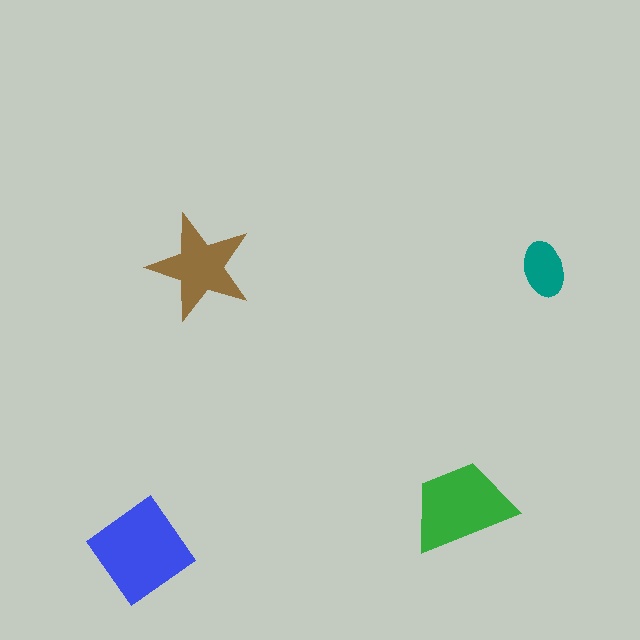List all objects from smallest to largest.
The teal ellipse, the brown star, the green trapezoid, the blue diamond.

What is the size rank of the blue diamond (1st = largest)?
1st.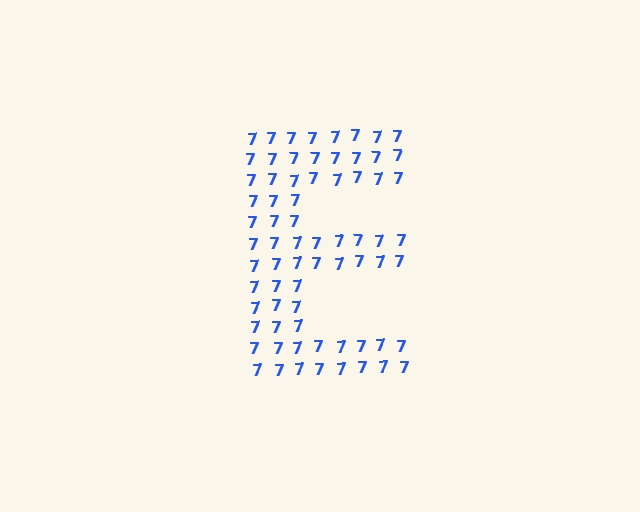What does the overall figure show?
The overall figure shows the letter E.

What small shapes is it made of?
It is made of small digit 7's.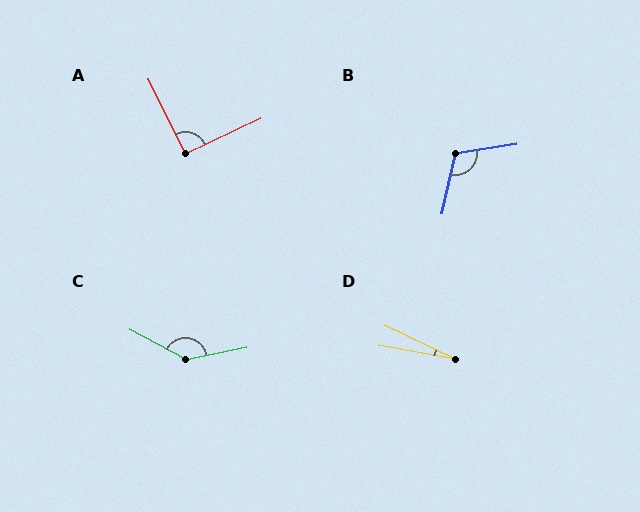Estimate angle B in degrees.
Approximately 112 degrees.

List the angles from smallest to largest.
D (15°), A (90°), B (112°), C (141°).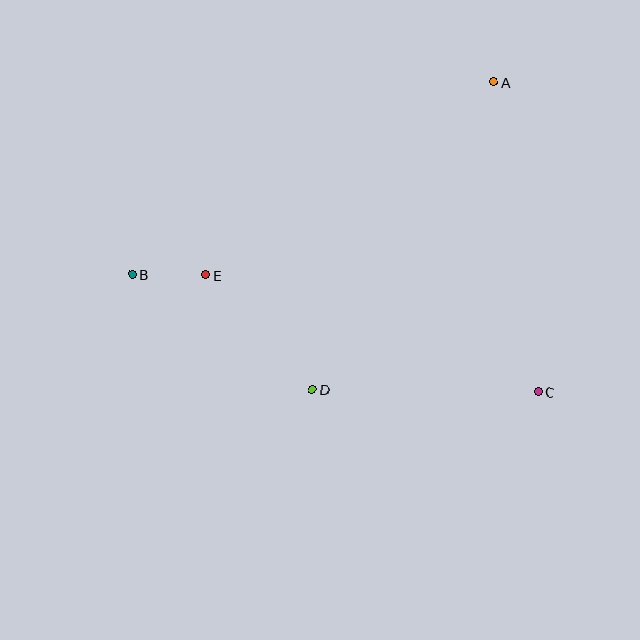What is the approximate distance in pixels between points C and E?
The distance between C and E is approximately 352 pixels.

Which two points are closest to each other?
Points B and E are closest to each other.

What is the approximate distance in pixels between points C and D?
The distance between C and D is approximately 226 pixels.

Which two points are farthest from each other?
Points B and C are farthest from each other.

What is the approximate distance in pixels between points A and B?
The distance between A and B is approximately 409 pixels.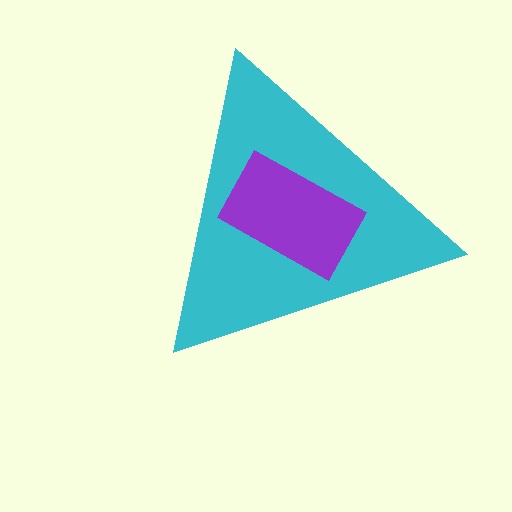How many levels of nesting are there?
2.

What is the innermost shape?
The purple rectangle.